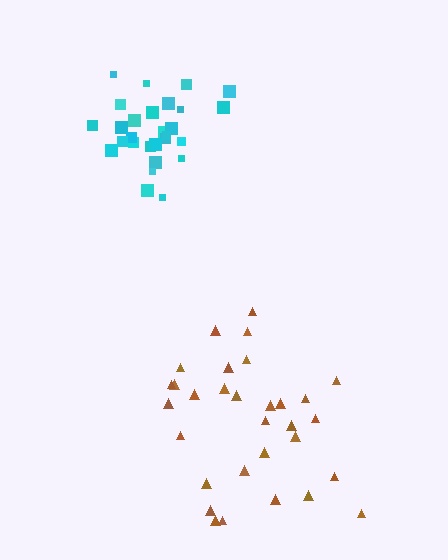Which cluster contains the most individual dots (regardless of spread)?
Brown (31).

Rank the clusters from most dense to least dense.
cyan, brown.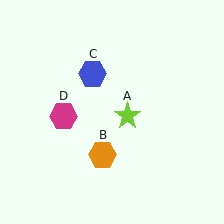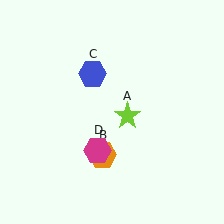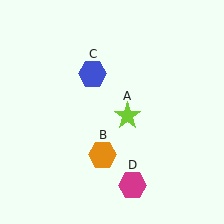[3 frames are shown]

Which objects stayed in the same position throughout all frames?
Lime star (object A) and orange hexagon (object B) and blue hexagon (object C) remained stationary.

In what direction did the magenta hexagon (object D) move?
The magenta hexagon (object D) moved down and to the right.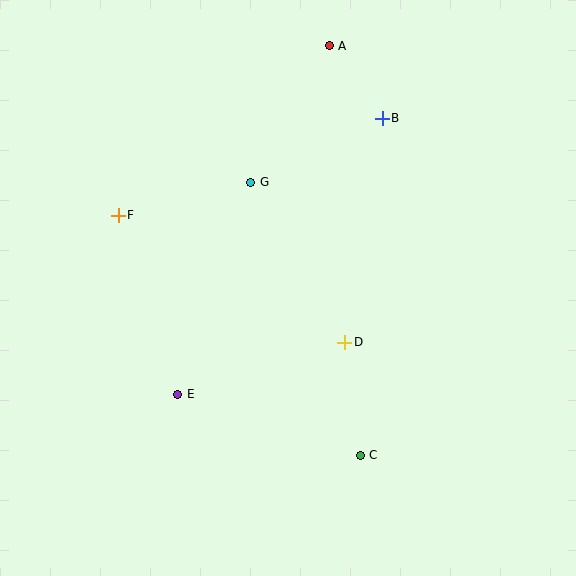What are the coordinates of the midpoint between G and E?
The midpoint between G and E is at (214, 288).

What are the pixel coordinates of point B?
Point B is at (382, 118).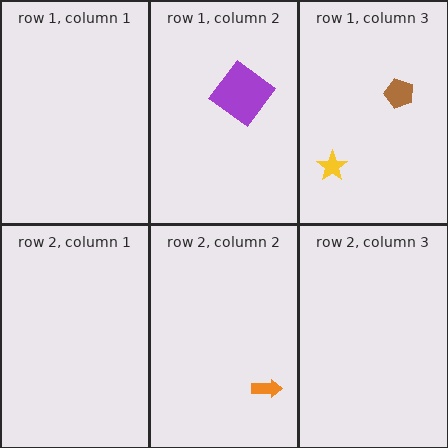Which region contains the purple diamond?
The row 1, column 2 region.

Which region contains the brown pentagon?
The row 1, column 3 region.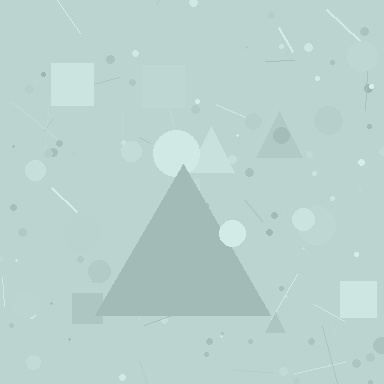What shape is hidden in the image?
A triangle is hidden in the image.